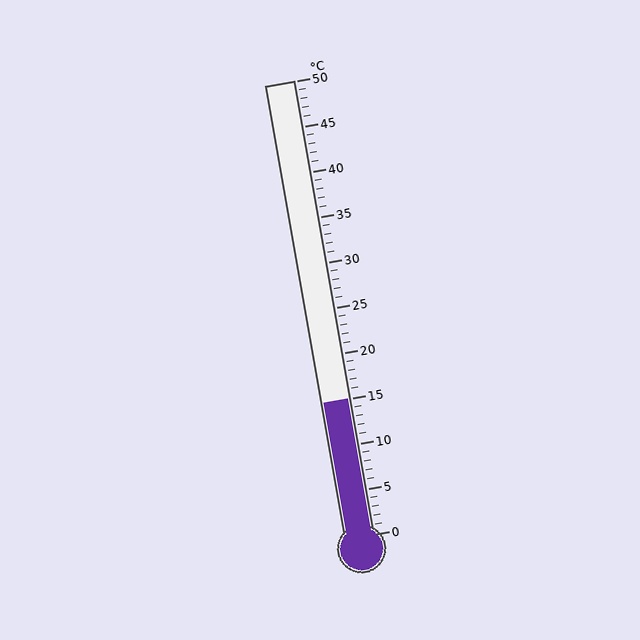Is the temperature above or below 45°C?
The temperature is below 45°C.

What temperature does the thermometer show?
The thermometer shows approximately 15°C.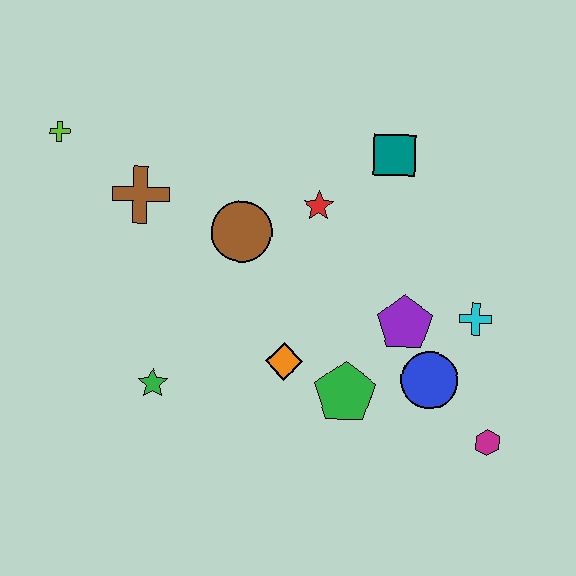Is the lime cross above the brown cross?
Yes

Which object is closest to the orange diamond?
The green pentagon is closest to the orange diamond.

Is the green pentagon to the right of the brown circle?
Yes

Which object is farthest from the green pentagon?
The lime cross is farthest from the green pentagon.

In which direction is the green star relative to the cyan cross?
The green star is to the left of the cyan cross.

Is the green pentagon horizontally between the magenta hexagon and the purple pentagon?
No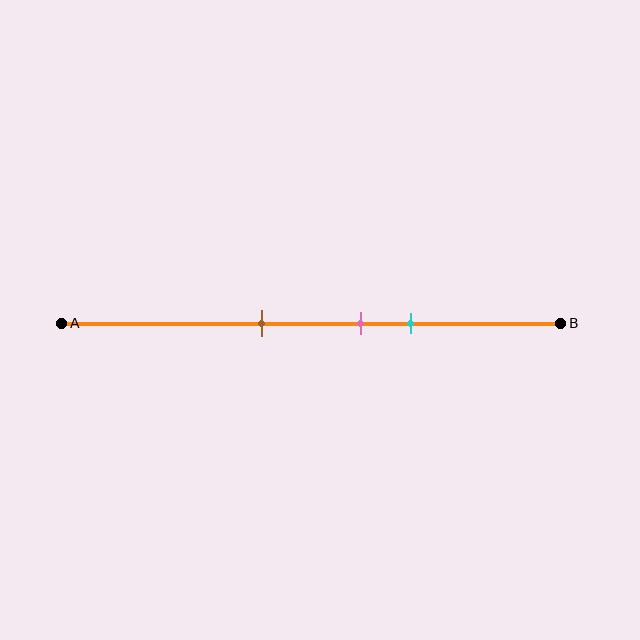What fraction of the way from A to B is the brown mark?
The brown mark is approximately 40% (0.4) of the way from A to B.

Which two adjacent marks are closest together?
The pink and cyan marks are the closest adjacent pair.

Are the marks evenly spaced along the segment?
Yes, the marks are approximately evenly spaced.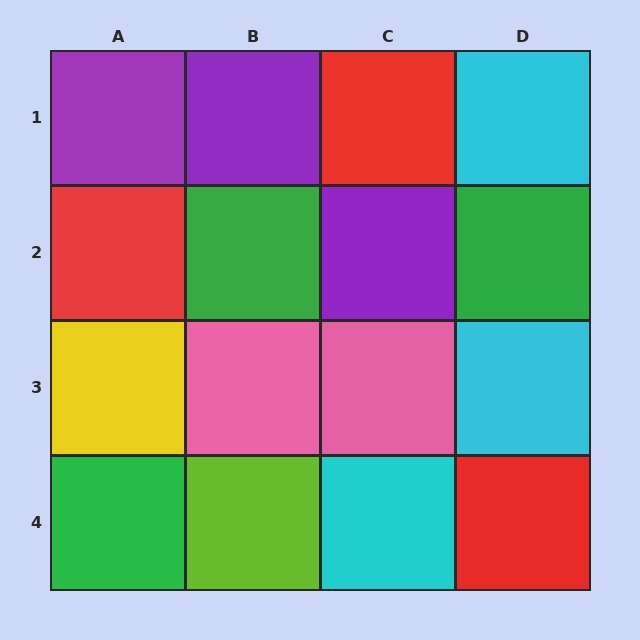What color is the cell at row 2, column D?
Green.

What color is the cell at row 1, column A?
Purple.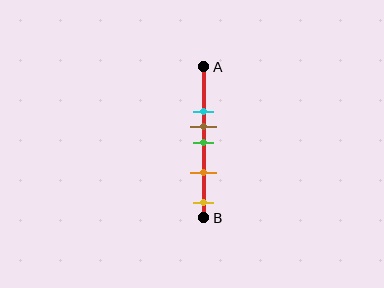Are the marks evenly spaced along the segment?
No, the marks are not evenly spaced.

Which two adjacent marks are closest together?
The brown and green marks are the closest adjacent pair.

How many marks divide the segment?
There are 5 marks dividing the segment.